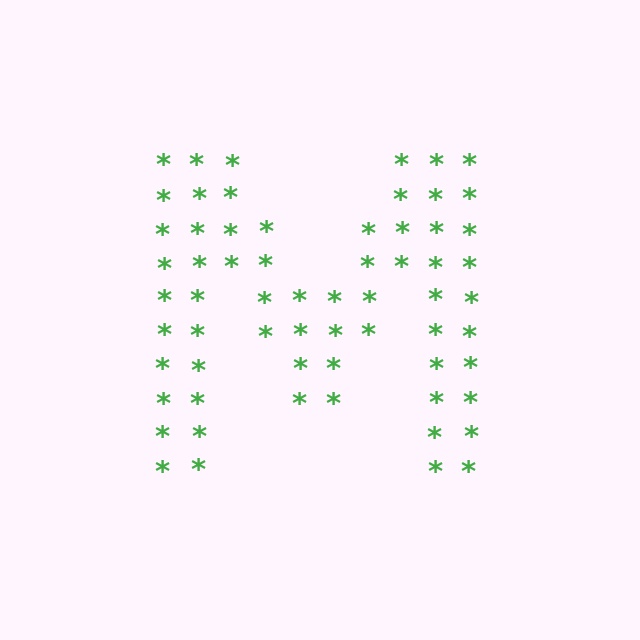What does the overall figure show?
The overall figure shows the letter M.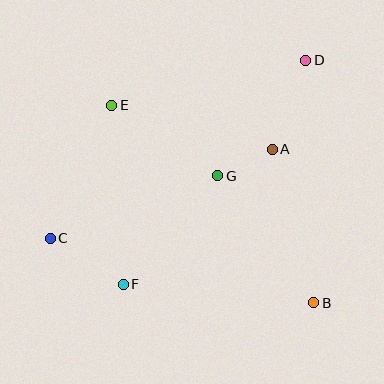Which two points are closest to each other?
Points A and G are closest to each other.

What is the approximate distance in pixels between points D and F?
The distance between D and F is approximately 289 pixels.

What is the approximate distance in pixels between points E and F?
The distance between E and F is approximately 180 pixels.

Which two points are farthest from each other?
Points C and D are farthest from each other.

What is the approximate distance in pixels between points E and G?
The distance between E and G is approximately 127 pixels.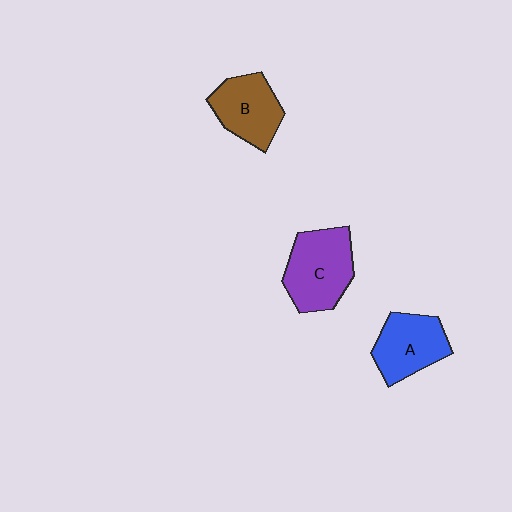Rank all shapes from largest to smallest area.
From largest to smallest: C (purple), A (blue), B (brown).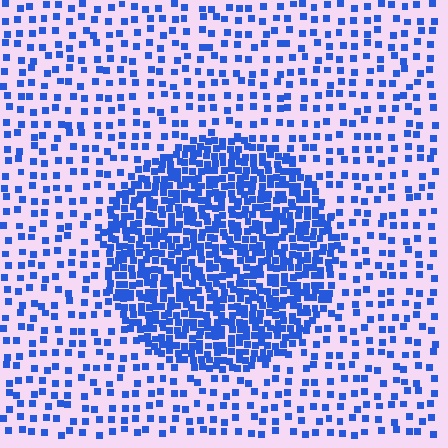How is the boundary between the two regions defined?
The boundary is defined by a change in element density (approximately 2.9x ratio). All elements are the same color, size, and shape.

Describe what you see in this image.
The image contains small blue elements arranged at two different densities. A circle-shaped region is visible where the elements are more densely packed than the surrounding area.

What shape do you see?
I see a circle.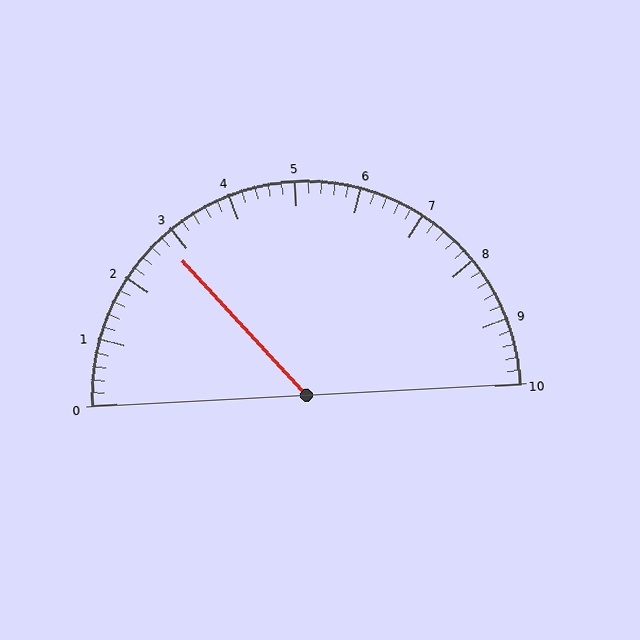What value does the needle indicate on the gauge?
The needle indicates approximately 2.8.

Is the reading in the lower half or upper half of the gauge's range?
The reading is in the lower half of the range (0 to 10).